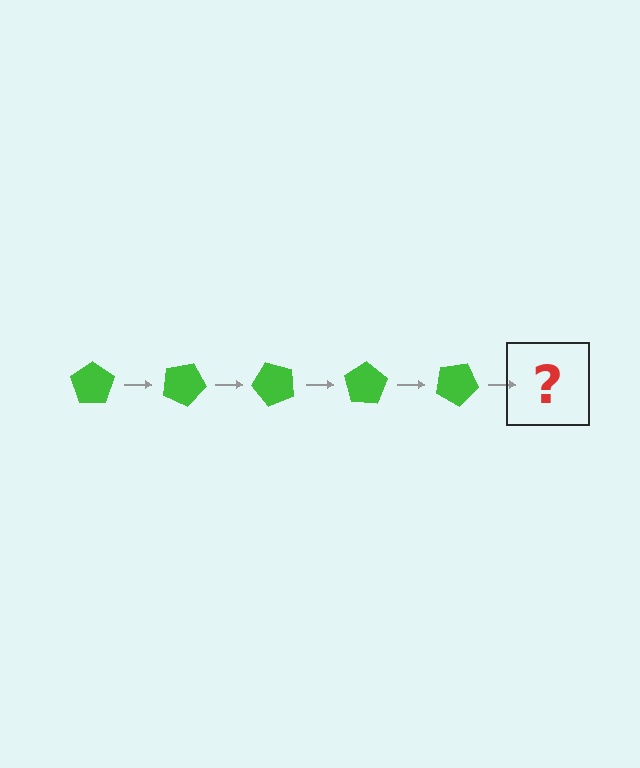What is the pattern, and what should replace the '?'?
The pattern is that the pentagon rotates 25 degrees each step. The '?' should be a green pentagon rotated 125 degrees.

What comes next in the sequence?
The next element should be a green pentagon rotated 125 degrees.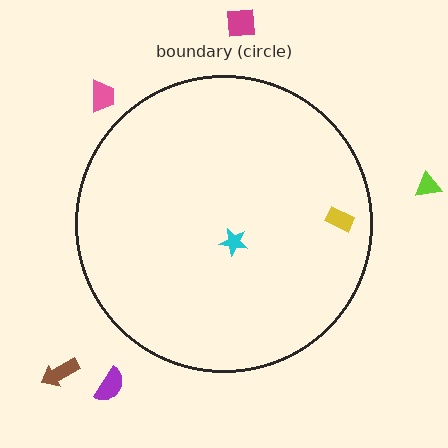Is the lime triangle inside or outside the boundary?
Outside.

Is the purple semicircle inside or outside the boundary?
Outside.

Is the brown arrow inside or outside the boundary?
Outside.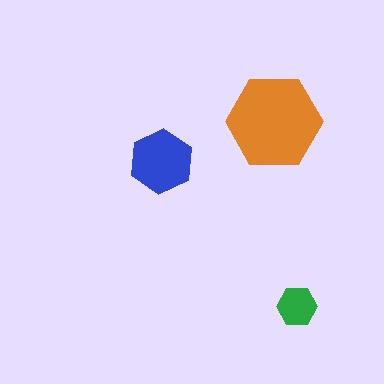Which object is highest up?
The orange hexagon is topmost.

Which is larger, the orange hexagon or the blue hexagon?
The orange one.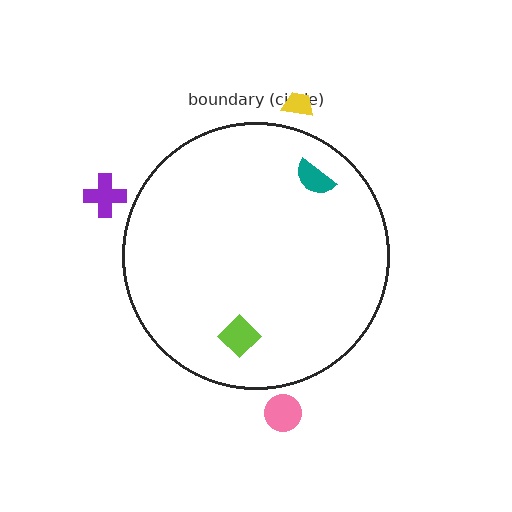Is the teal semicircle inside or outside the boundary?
Inside.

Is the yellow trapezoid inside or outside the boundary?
Outside.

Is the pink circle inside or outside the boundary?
Outside.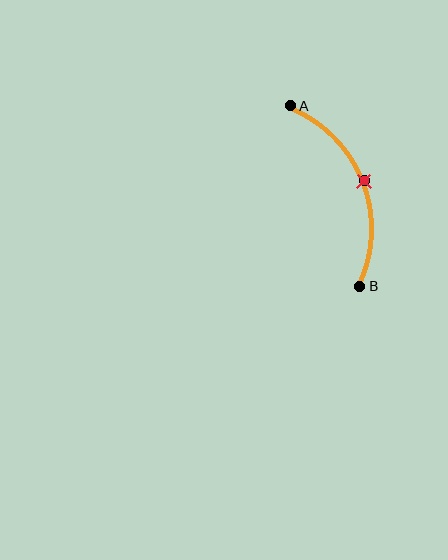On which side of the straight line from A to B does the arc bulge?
The arc bulges to the right of the straight line connecting A and B.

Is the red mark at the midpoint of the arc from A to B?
Yes. The red mark lies on the arc at equal arc-length from both A and B — it is the arc midpoint.